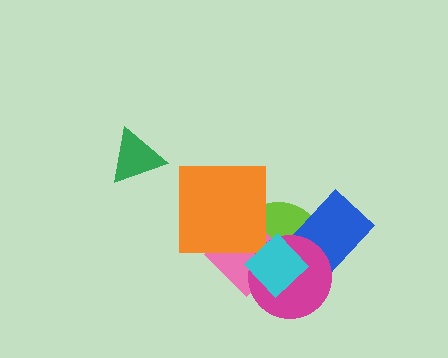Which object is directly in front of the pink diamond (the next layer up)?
The magenta circle is directly in front of the pink diamond.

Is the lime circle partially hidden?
Yes, it is partially covered by another shape.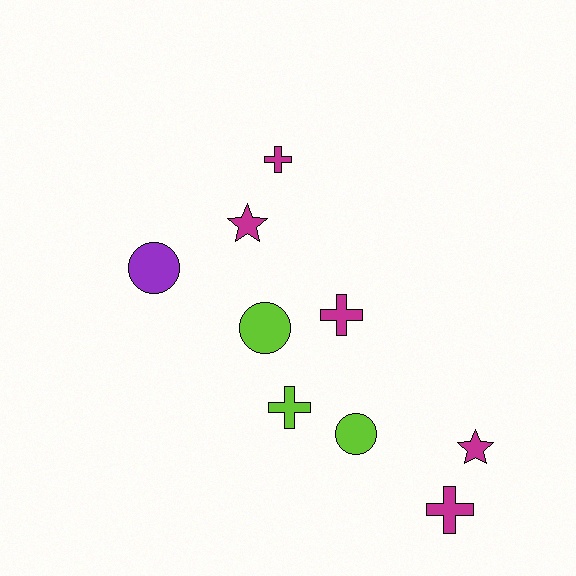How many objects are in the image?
There are 9 objects.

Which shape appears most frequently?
Cross, with 4 objects.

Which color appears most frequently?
Magenta, with 5 objects.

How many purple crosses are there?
There are no purple crosses.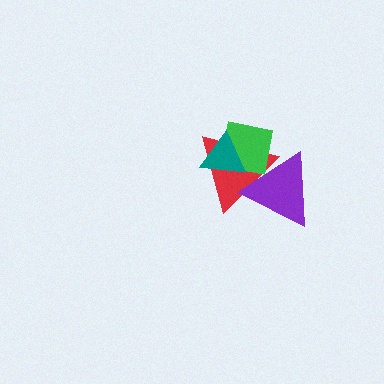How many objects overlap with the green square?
3 objects overlap with the green square.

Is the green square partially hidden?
Yes, it is partially covered by another shape.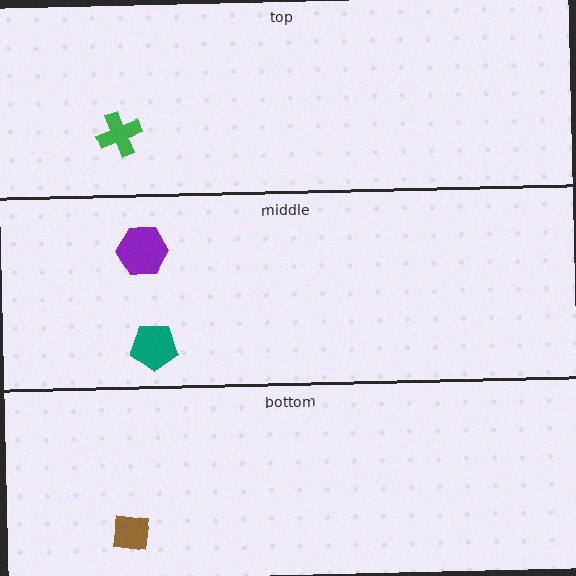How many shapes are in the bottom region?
1.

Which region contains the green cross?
The top region.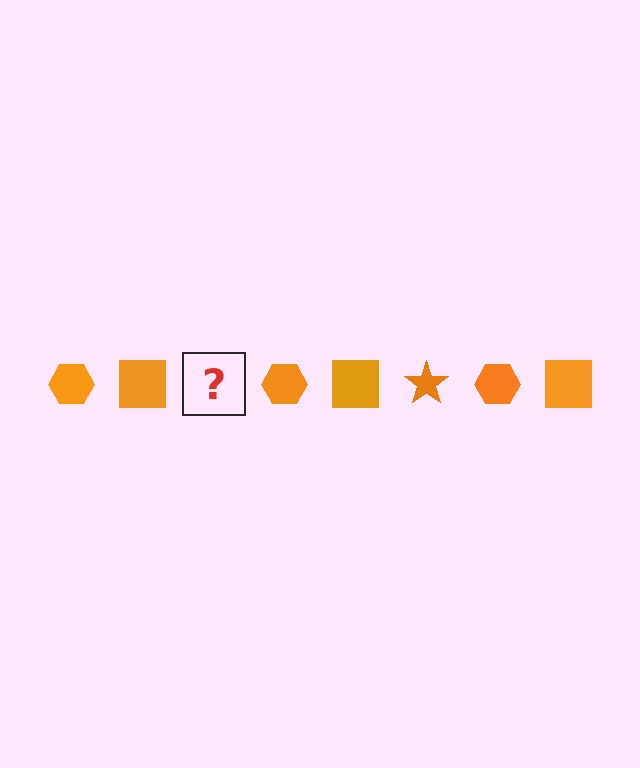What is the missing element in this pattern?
The missing element is an orange star.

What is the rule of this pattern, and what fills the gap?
The rule is that the pattern cycles through hexagon, square, star shapes in orange. The gap should be filled with an orange star.